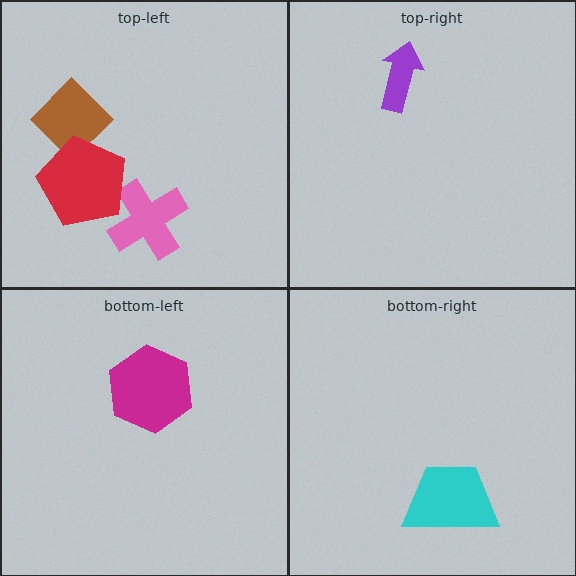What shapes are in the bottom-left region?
The magenta hexagon.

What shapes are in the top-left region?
The pink cross, the brown diamond, the red pentagon.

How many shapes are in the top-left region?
3.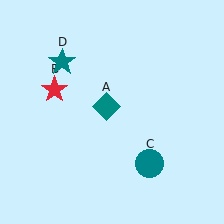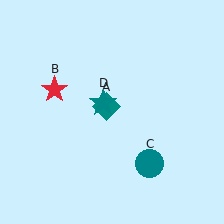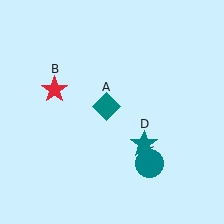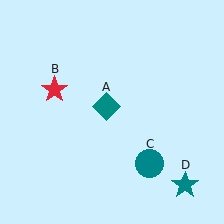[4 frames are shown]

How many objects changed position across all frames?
1 object changed position: teal star (object D).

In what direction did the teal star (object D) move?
The teal star (object D) moved down and to the right.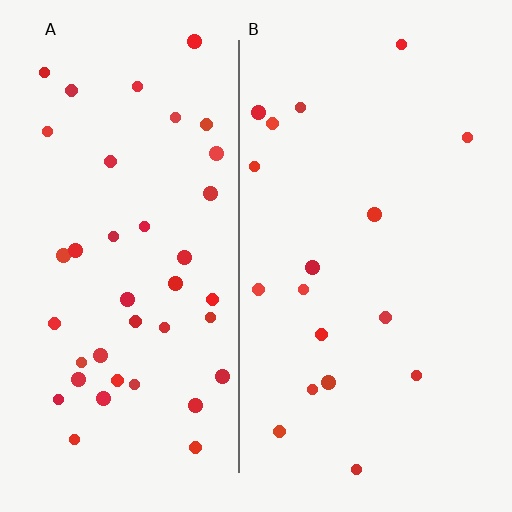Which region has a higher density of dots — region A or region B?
A (the left).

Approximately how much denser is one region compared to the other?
Approximately 2.3× — region A over region B.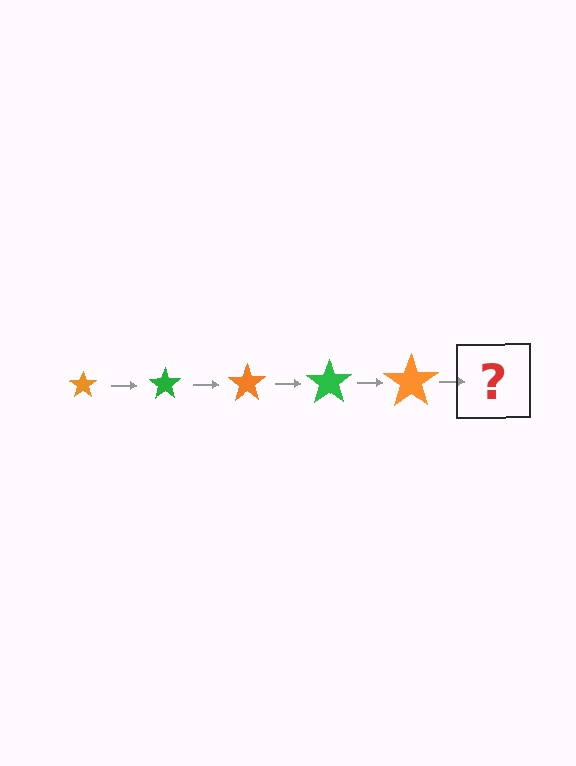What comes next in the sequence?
The next element should be a green star, larger than the previous one.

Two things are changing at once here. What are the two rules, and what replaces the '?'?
The two rules are that the star grows larger each step and the color cycles through orange and green. The '?' should be a green star, larger than the previous one.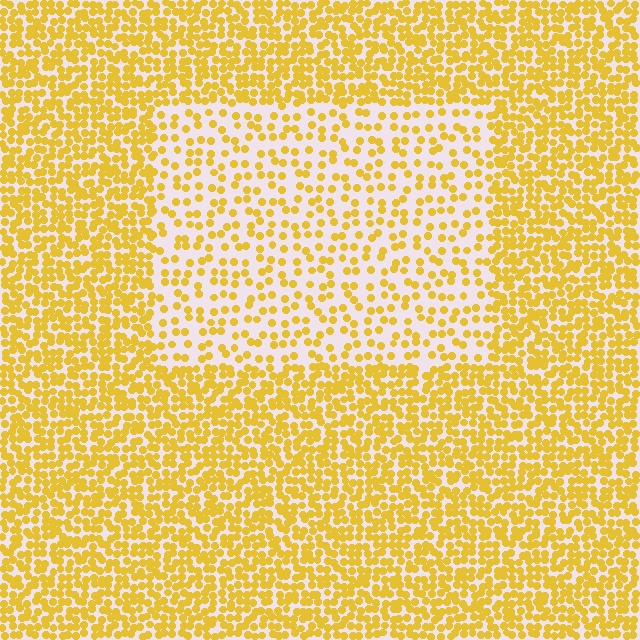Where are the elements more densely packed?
The elements are more densely packed outside the rectangle boundary.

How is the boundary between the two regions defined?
The boundary is defined by a change in element density (approximately 2.2x ratio). All elements are the same color, size, and shape.